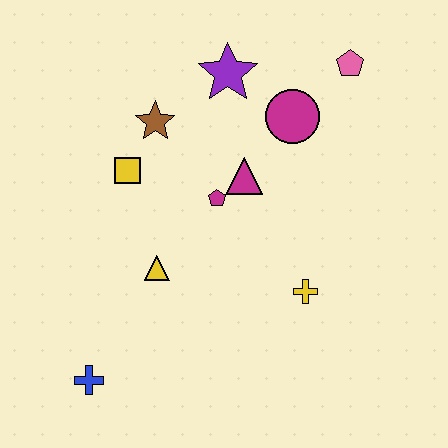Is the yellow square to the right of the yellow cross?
No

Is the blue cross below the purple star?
Yes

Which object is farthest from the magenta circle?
The blue cross is farthest from the magenta circle.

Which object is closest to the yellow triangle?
The magenta pentagon is closest to the yellow triangle.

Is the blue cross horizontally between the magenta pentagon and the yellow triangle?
No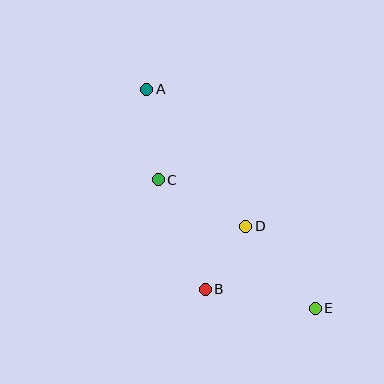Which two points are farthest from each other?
Points A and E are farthest from each other.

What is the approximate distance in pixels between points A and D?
The distance between A and D is approximately 169 pixels.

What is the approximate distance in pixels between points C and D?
The distance between C and D is approximately 99 pixels.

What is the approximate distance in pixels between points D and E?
The distance between D and E is approximately 107 pixels.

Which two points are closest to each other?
Points B and D are closest to each other.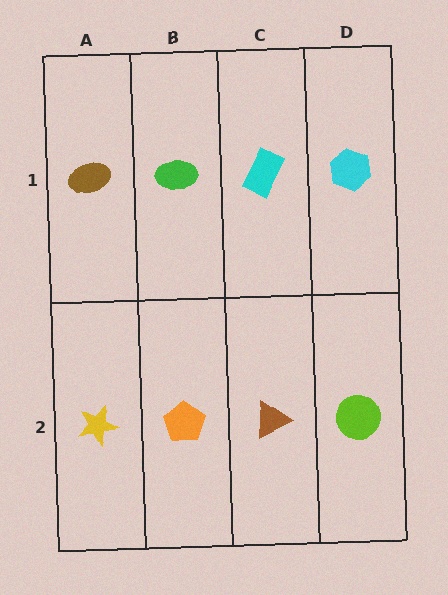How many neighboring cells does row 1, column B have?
3.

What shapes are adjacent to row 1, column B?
An orange pentagon (row 2, column B), a brown ellipse (row 1, column A), a cyan rectangle (row 1, column C).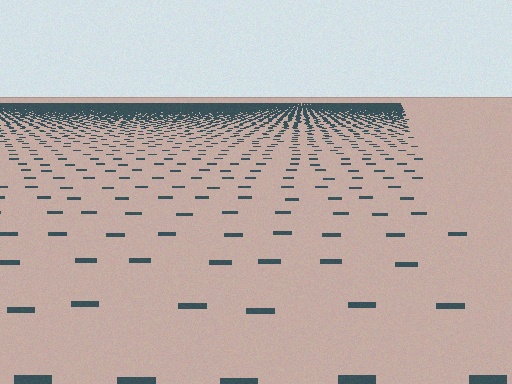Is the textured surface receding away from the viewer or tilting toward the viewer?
The surface is receding away from the viewer. Texture elements get smaller and denser toward the top.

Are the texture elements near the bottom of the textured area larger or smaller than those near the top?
Larger. Near the bottom, elements are closer to the viewer and appear at a bigger on-screen size.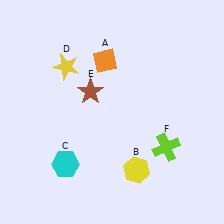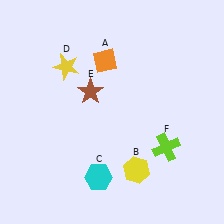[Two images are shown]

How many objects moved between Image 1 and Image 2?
1 object moved between the two images.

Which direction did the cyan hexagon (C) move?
The cyan hexagon (C) moved right.